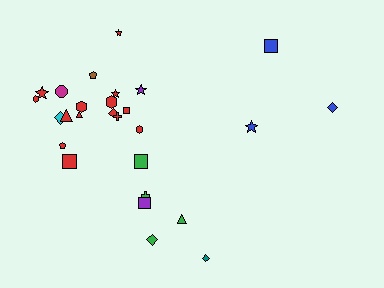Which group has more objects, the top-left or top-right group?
The top-left group.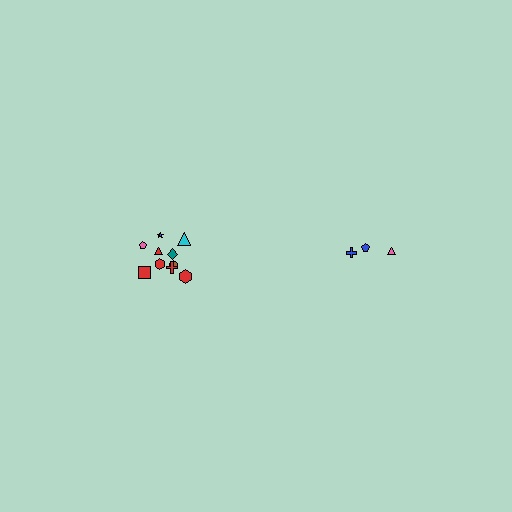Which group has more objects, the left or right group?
The left group.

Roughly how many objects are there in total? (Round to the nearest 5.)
Roughly 15 objects in total.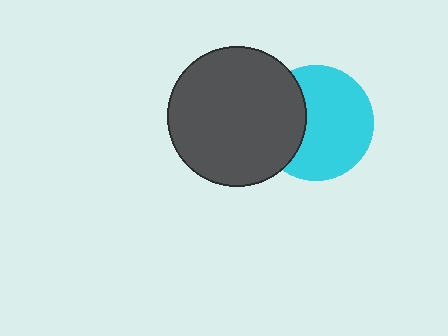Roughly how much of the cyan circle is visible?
Most of it is visible (roughly 68%).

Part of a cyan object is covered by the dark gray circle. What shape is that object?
It is a circle.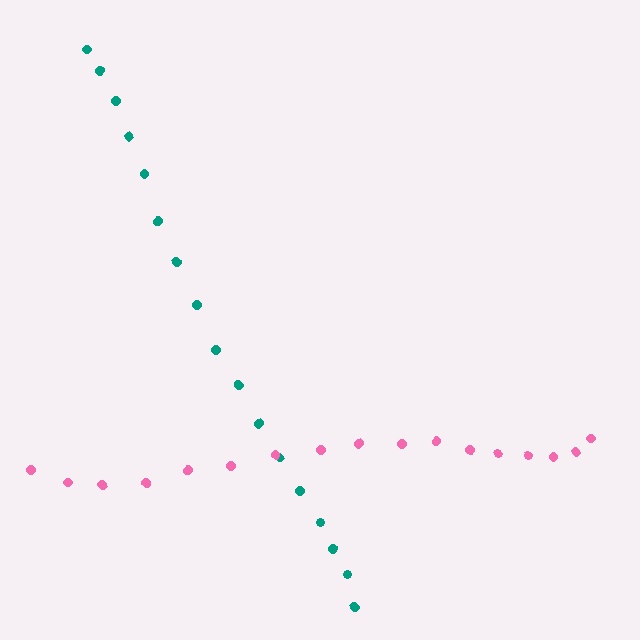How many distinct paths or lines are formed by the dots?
There are 2 distinct paths.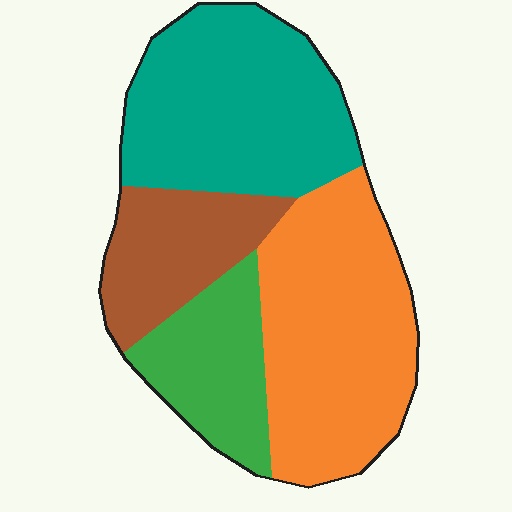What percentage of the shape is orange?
Orange takes up about one third (1/3) of the shape.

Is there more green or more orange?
Orange.